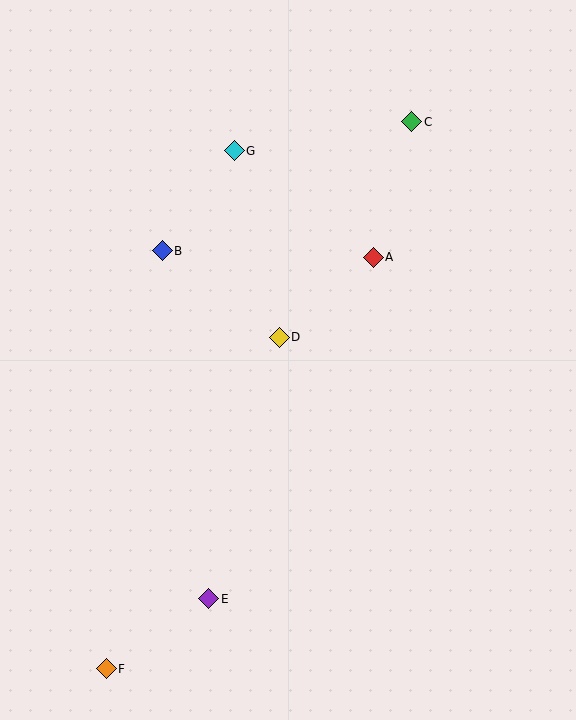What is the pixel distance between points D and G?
The distance between D and G is 192 pixels.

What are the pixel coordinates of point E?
Point E is at (209, 599).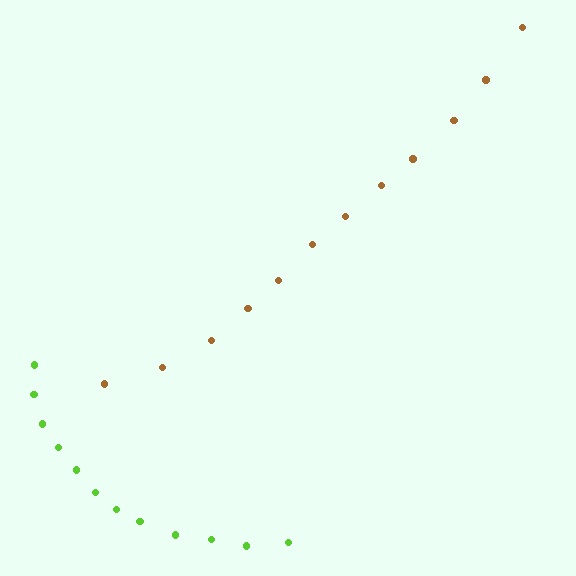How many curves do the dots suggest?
There are 2 distinct paths.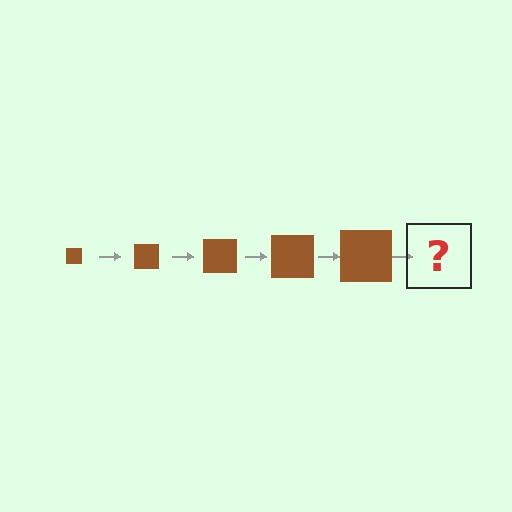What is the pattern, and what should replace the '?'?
The pattern is that the square gets progressively larger each step. The '?' should be a brown square, larger than the previous one.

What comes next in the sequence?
The next element should be a brown square, larger than the previous one.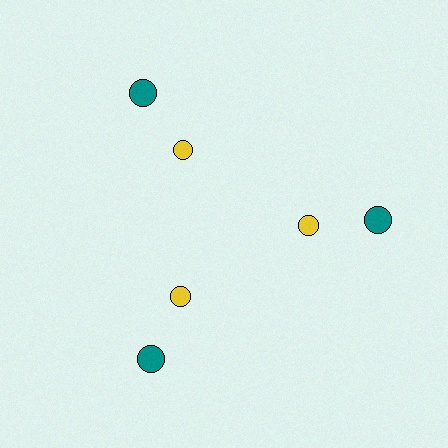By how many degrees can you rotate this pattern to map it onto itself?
The pattern maps onto itself every 120 degrees of rotation.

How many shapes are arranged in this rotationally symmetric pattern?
There are 6 shapes, arranged in 3 groups of 2.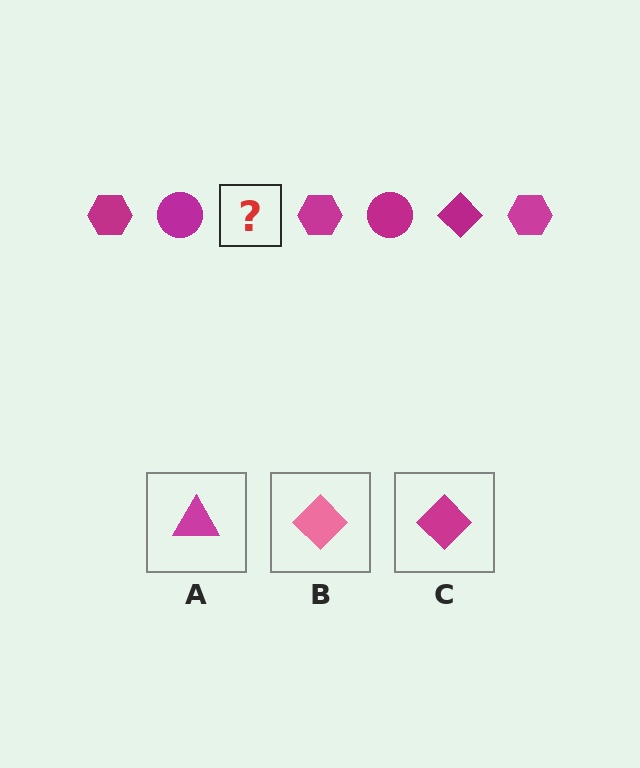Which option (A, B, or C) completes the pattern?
C.